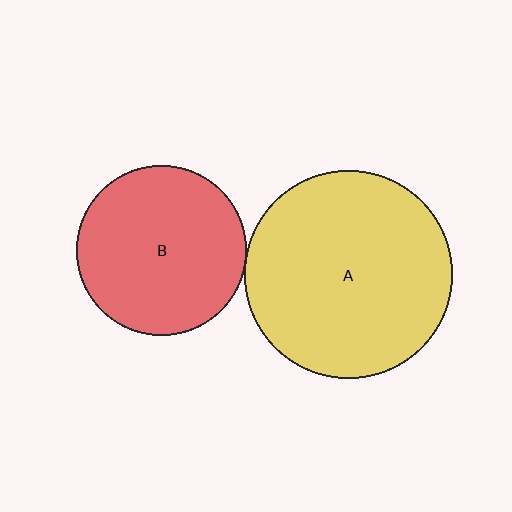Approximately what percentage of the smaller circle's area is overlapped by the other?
Approximately 5%.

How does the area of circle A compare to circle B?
Approximately 1.5 times.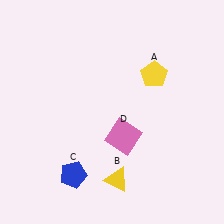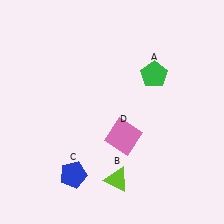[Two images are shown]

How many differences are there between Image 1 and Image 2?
There are 2 differences between the two images.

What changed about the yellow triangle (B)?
In Image 1, B is yellow. In Image 2, it changed to lime.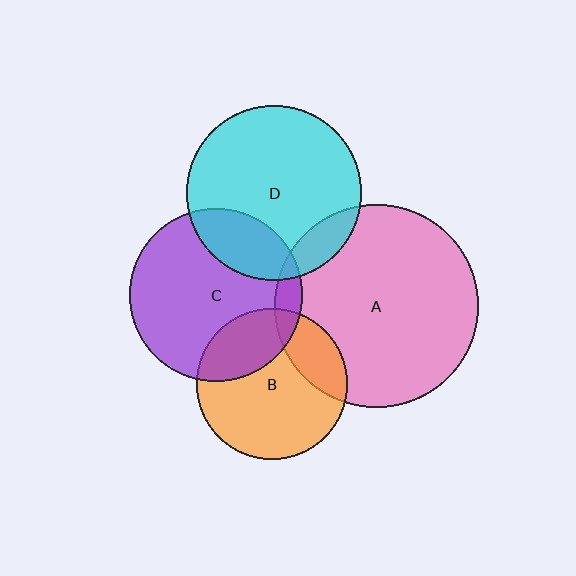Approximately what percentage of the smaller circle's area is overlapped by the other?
Approximately 20%.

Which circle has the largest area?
Circle A (pink).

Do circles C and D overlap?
Yes.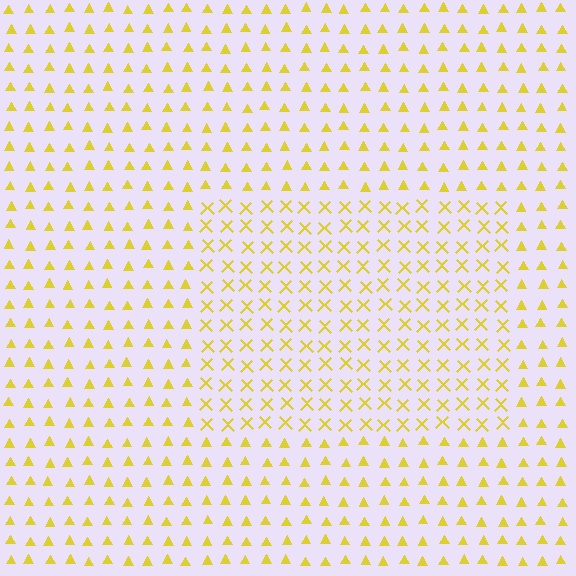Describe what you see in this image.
The image is filled with small yellow elements arranged in a uniform grid. A rectangle-shaped region contains X marks, while the surrounding area contains triangles. The boundary is defined purely by the change in element shape.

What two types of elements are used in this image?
The image uses X marks inside the rectangle region and triangles outside it.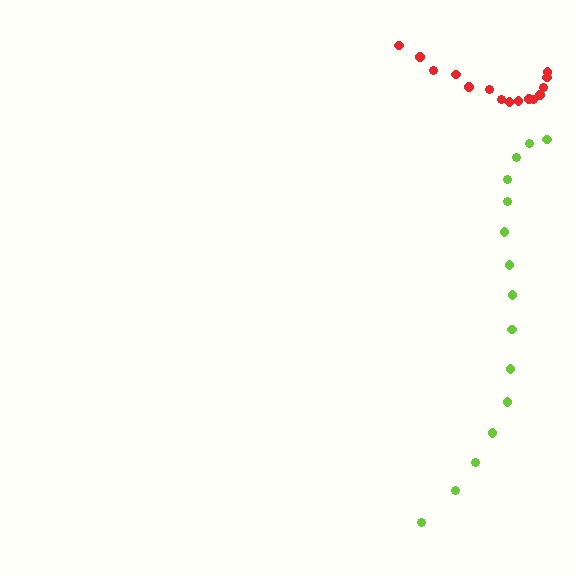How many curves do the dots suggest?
There are 2 distinct paths.